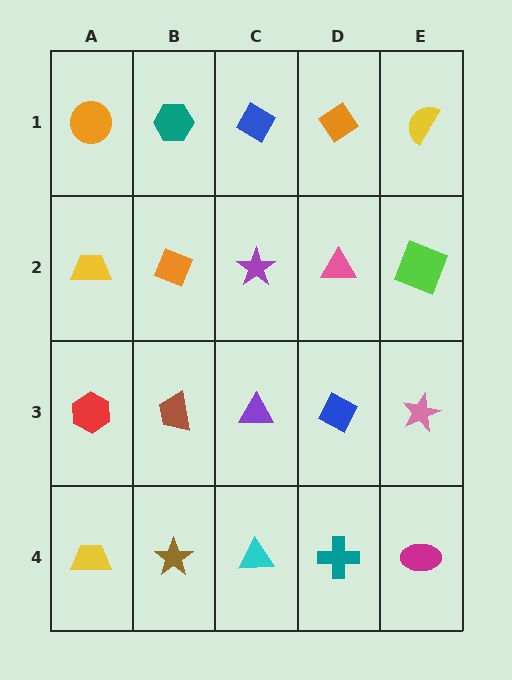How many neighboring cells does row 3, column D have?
4.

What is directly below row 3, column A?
A yellow trapezoid.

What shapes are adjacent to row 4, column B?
A brown trapezoid (row 3, column B), a yellow trapezoid (row 4, column A), a cyan triangle (row 4, column C).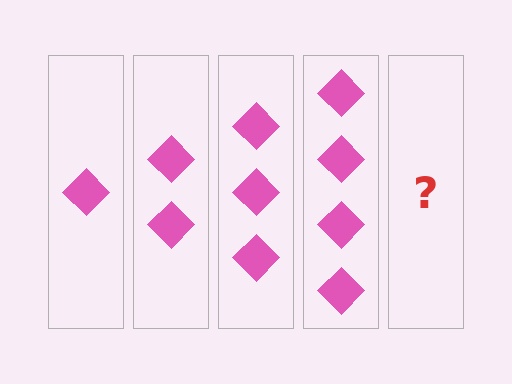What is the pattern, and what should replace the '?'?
The pattern is that each step adds one more diamond. The '?' should be 5 diamonds.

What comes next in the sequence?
The next element should be 5 diamonds.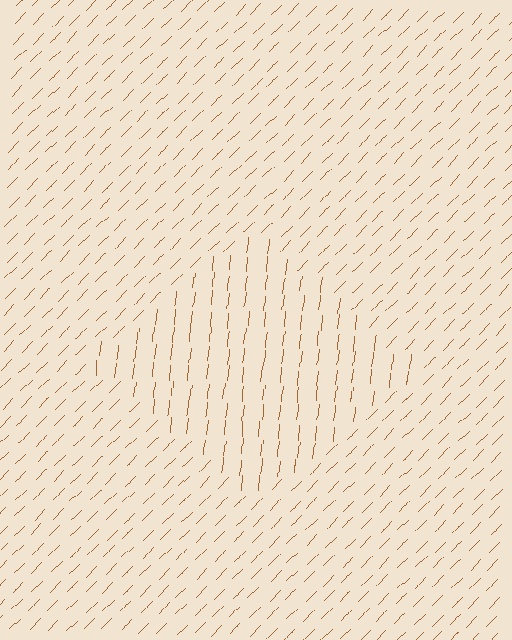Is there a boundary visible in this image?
Yes, there is a texture boundary formed by a change in line orientation.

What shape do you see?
I see a diamond.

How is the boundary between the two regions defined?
The boundary is defined purely by a change in line orientation (approximately 39 degrees difference). All lines are the same color and thickness.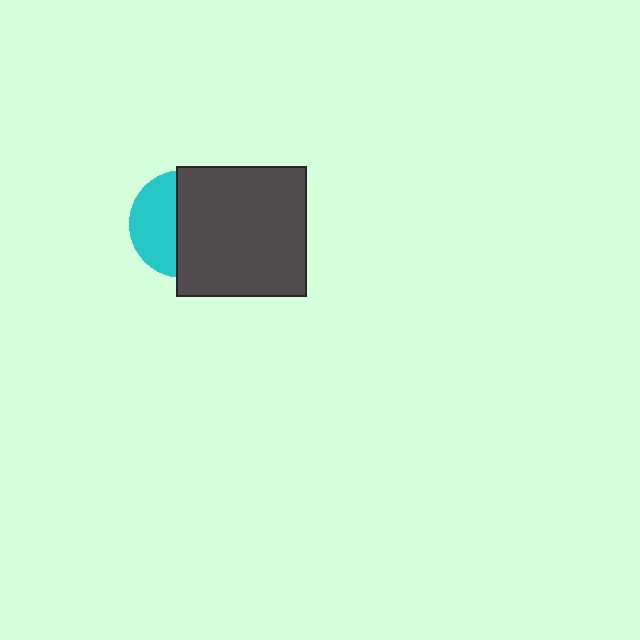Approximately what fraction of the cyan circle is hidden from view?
Roughly 59% of the cyan circle is hidden behind the dark gray square.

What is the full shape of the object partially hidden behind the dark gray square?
The partially hidden object is a cyan circle.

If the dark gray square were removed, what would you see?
You would see the complete cyan circle.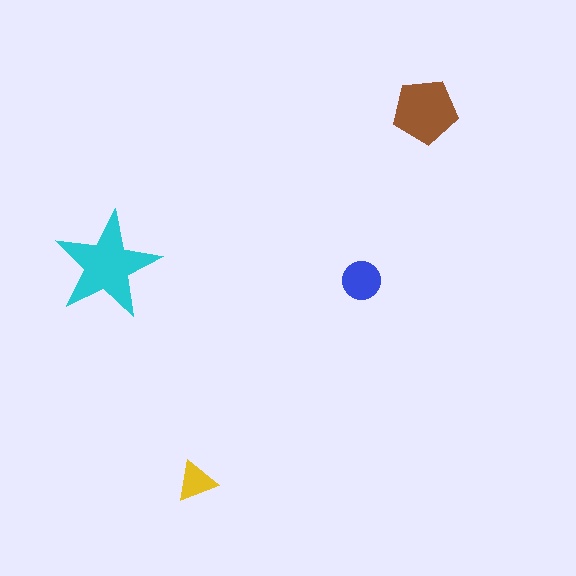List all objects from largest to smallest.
The cyan star, the brown pentagon, the blue circle, the yellow triangle.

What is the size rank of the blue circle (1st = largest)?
3rd.